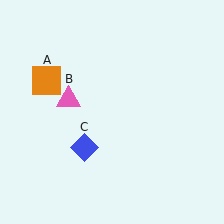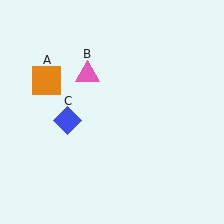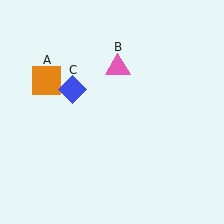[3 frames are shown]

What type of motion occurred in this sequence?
The pink triangle (object B), blue diamond (object C) rotated clockwise around the center of the scene.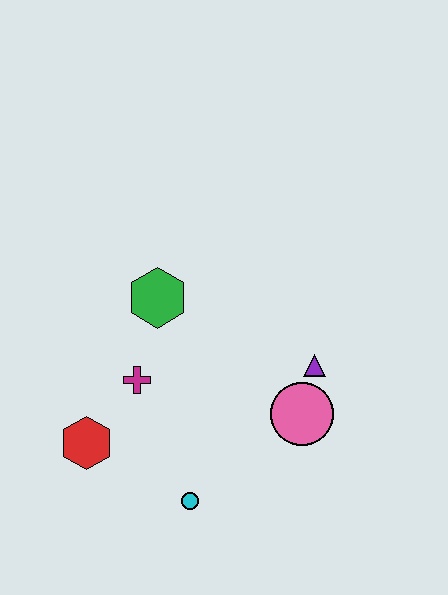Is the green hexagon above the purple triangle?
Yes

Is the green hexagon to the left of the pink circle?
Yes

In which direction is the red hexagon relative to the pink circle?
The red hexagon is to the left of the pink circle.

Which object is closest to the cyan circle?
The red hexagon is closest to the cyan circle.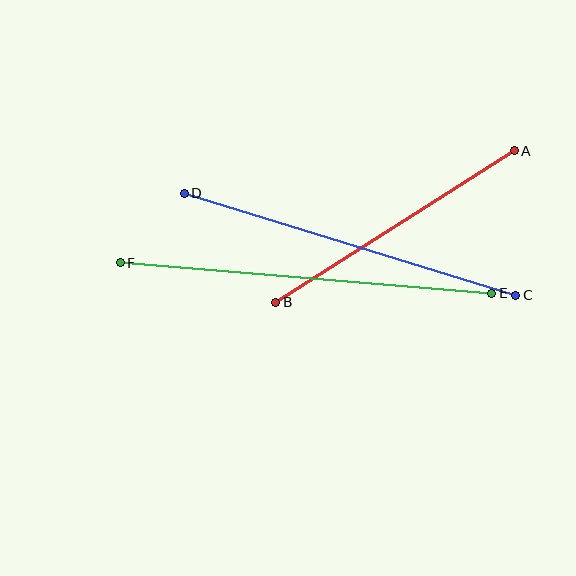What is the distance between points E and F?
The distance is approximately 373 pixels.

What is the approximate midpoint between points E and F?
The midpoint is at approximately (306, 278) pixels.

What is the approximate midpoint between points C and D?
The midpoint is at approximately (350, 244) pixels.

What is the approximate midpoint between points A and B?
The midpoint is at approximately (395, 227) pixels.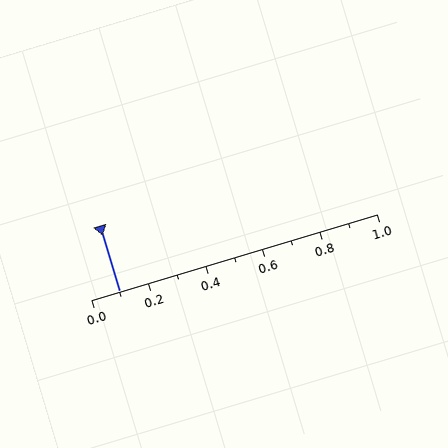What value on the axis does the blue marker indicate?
The marker indicates approximately 0.1.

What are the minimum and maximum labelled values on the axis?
The axis runs from 0.0 to 1.0.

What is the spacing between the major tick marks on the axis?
The major ticks are spaced 0.2 apart.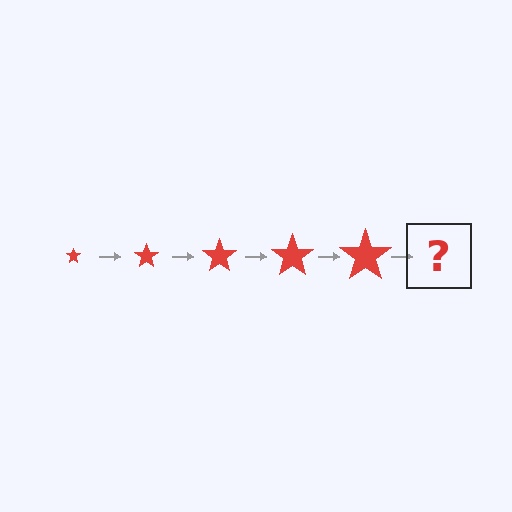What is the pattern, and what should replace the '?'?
The pattern is that the star gets progressively larger each step. The '?' should be a red star, larger than the previous one.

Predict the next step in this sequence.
The next step is a red star, larger than the previous one.